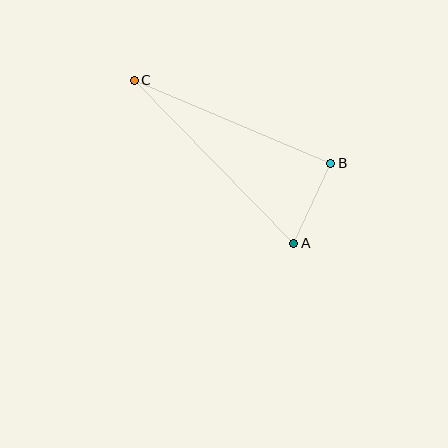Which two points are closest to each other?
Points A and B are closest to each other.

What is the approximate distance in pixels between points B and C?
The distance between B and C is approximately 213 pixels.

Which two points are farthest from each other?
Points A and C are farthest from each other.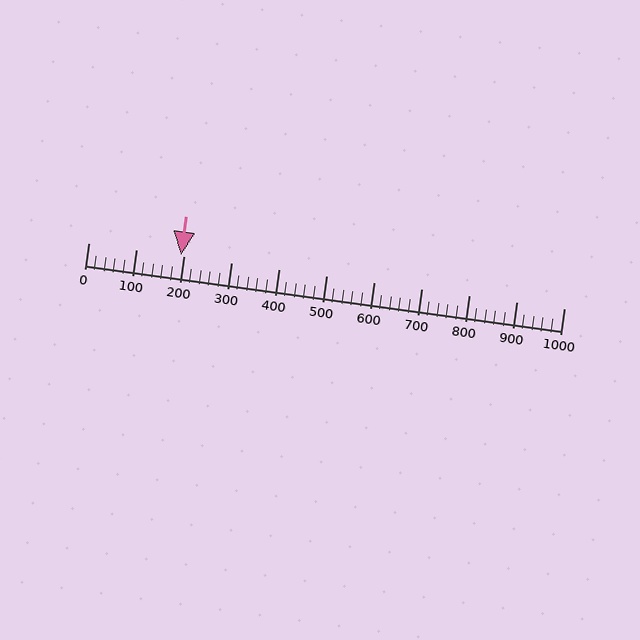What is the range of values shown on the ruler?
The ruler shows values from 0 to 1000.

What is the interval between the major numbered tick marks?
The major tick marks are spaced 100 units apart.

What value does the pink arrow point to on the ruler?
The pink arrow points to approximately 195.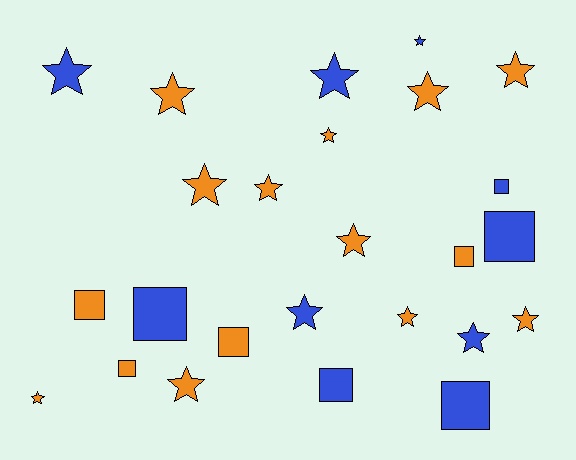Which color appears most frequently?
Orange, with 15 objects.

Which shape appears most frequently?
Star, with 16 objects.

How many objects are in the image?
There are 25 objects.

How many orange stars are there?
There are 11 orange stars.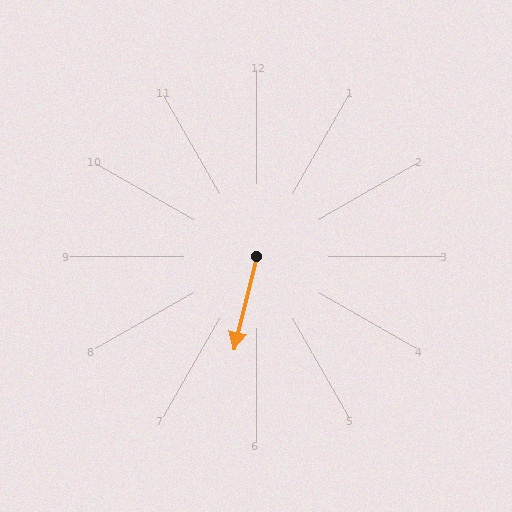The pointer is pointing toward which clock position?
Roughly 6 o'clock.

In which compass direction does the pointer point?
South.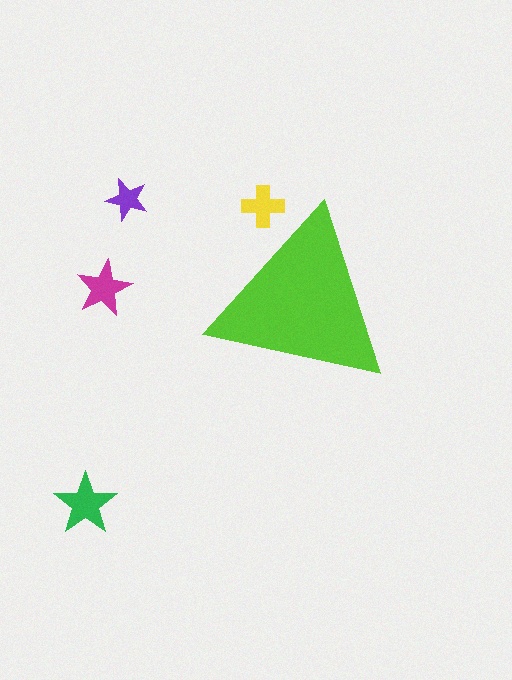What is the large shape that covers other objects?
A lime triangle.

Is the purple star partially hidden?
No, the purple star is fully visible.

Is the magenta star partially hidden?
No, the magenta star is fully visible.